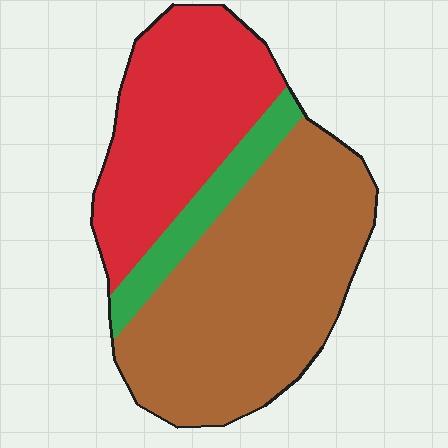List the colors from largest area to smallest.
From largest to smallest: brown, red, green.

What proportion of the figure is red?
Red takes up about one third (1/3) of the figure.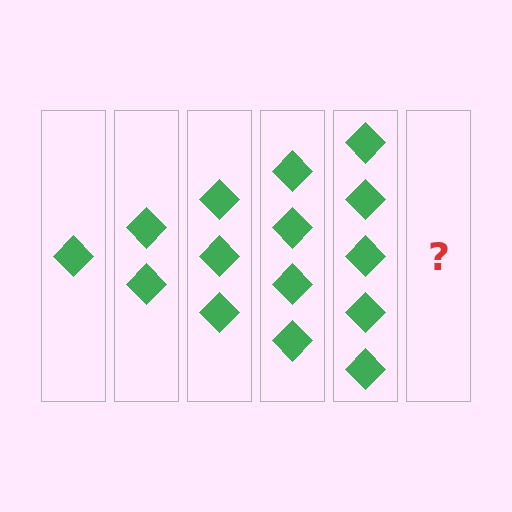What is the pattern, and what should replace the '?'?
The pattern is that each step adds one more diamond. The '?' should be 6 diamonds.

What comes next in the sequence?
The next element should be 6 diamonds.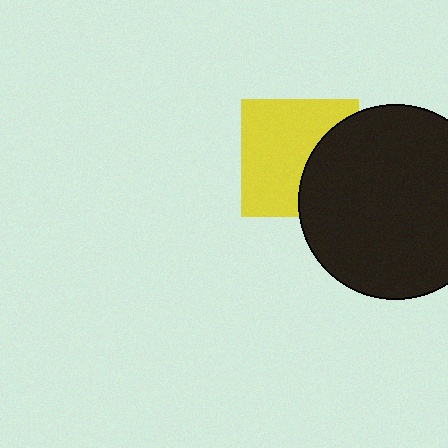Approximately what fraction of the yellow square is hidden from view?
Roughly 36% of the yellow square is hidden behind the black circle.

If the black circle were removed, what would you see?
You would see the complete yellow square.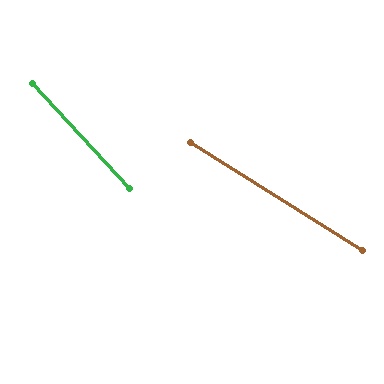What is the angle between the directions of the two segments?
Approximately 15 degrees.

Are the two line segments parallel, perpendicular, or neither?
Neither parallel nor perpendicular — they differ by about 15°.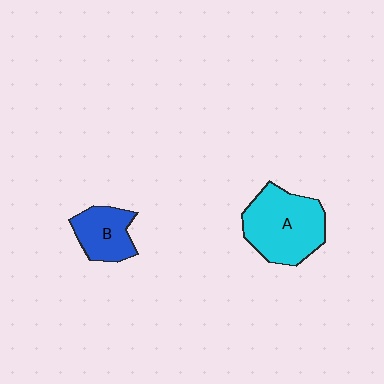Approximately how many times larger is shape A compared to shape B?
Approximately 1.8 times.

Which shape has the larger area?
Shape A (cyan).